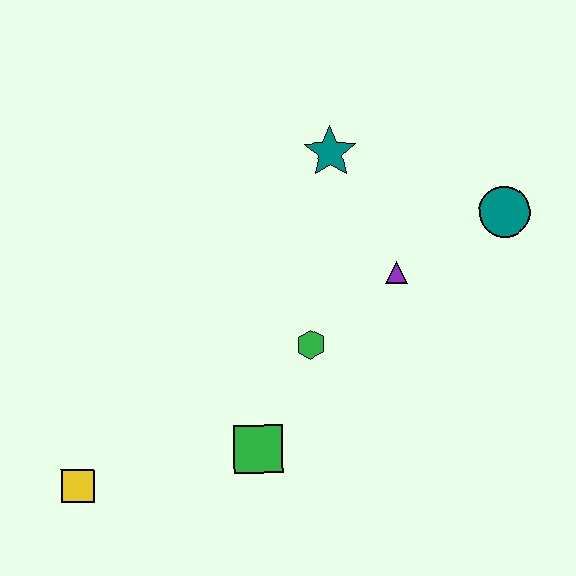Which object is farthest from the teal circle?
The yellow square is farthest from the teal circle.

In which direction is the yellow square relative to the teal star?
The yellow square is below the teal star.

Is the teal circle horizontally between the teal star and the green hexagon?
No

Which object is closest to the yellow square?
The green square is closest to the yellow square.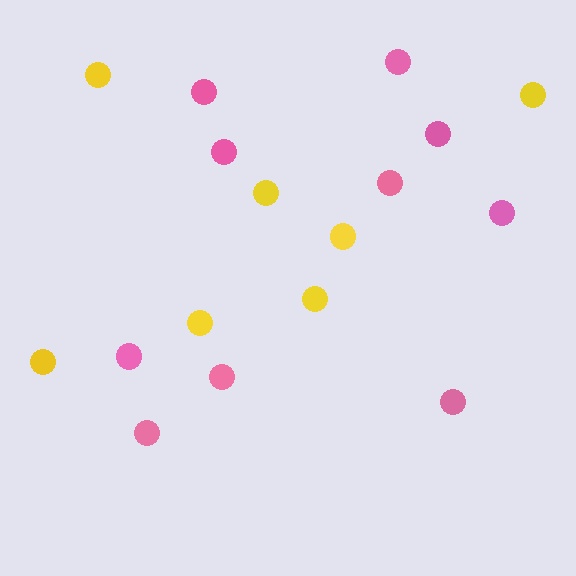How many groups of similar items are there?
There are 2 groups: one group of pink circles (10) and one group of yellow circles (7).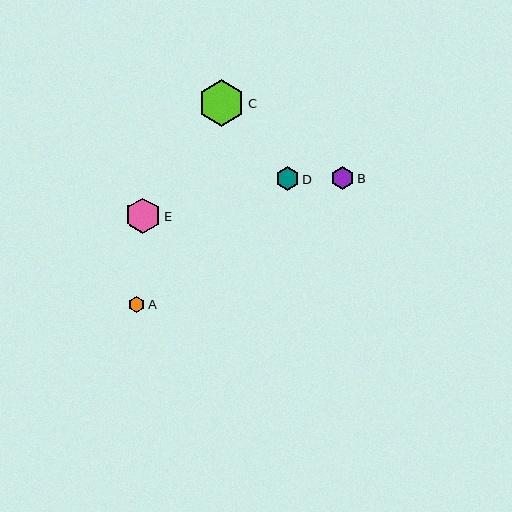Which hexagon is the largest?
Hexagon C is the largest with a size of approximately 47 pixels.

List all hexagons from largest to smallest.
From largest to smallest: C, E, D, B, A.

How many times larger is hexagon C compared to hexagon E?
Hexagon C is approximately 1.3 times the size of hexagon E.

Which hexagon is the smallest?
Hexagon A is the smallest with a size of approximately 17 pixels.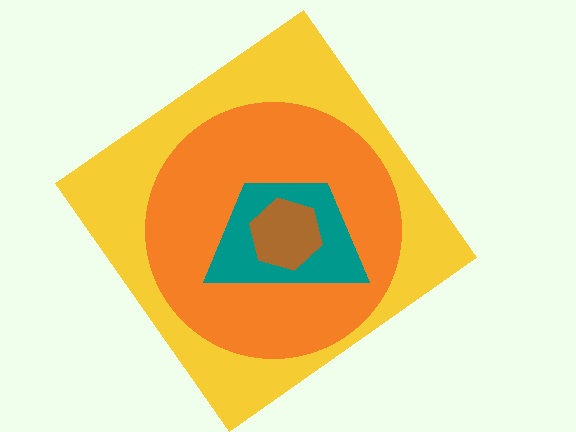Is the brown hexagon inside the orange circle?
Yes.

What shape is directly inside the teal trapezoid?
The brown hexagon.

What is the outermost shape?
The yellow diamond.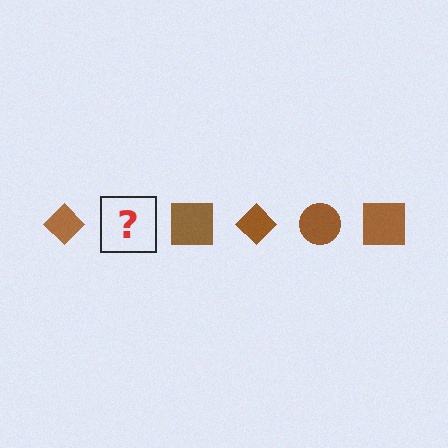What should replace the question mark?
The question mark should be replaced with a brown circle.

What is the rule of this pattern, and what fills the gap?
The rule is that the pattern cycles through diamond, circle, square shapes in brown. The gap should be filled with a brown circle.